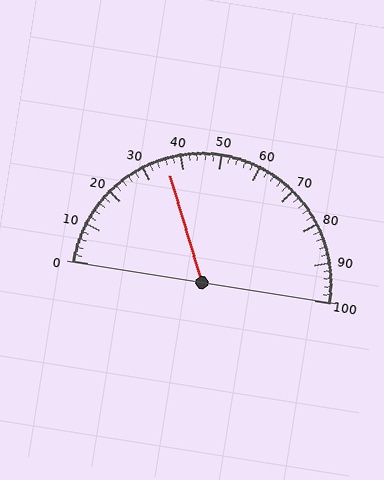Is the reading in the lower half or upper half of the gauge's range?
The reading is in the lower half of the range (0 to 100).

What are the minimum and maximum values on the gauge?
The gauge ranges from 0 to 100.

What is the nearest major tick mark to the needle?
The nearest major tick mark is 40.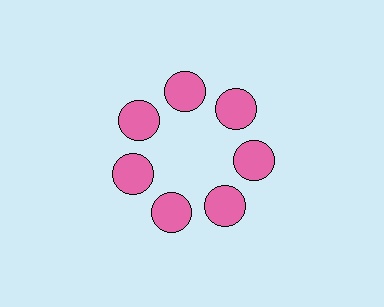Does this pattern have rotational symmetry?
Yes, this pattern has 7-fold rotational symmetry. It looks the same after rotating 51 degrees around the center.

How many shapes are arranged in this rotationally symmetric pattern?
There are 7 shapes, arranged in 7 groups of 1.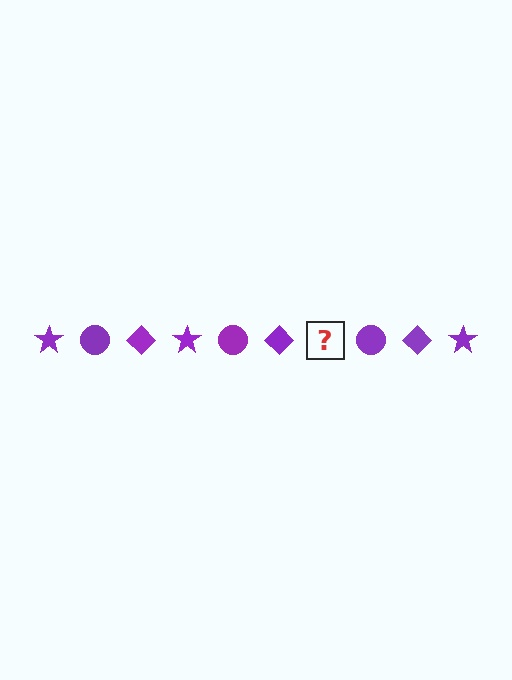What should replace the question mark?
The question mark should be replaced with a purple star.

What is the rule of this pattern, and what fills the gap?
The rule is that the pattern cycles through star, circle, diamond shapes in purple. The gap should be filled with a purple star.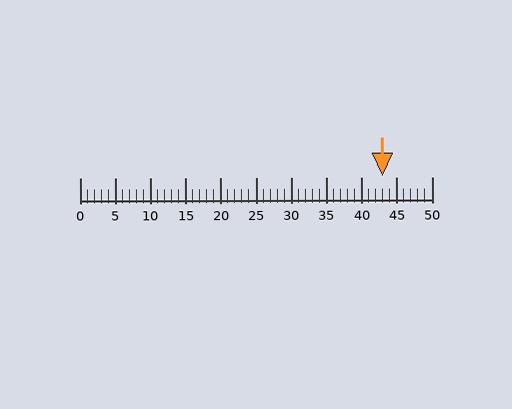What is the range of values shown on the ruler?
The ruler shows values from 0 to 50.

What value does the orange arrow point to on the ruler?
The orange arrow points to approximately 43.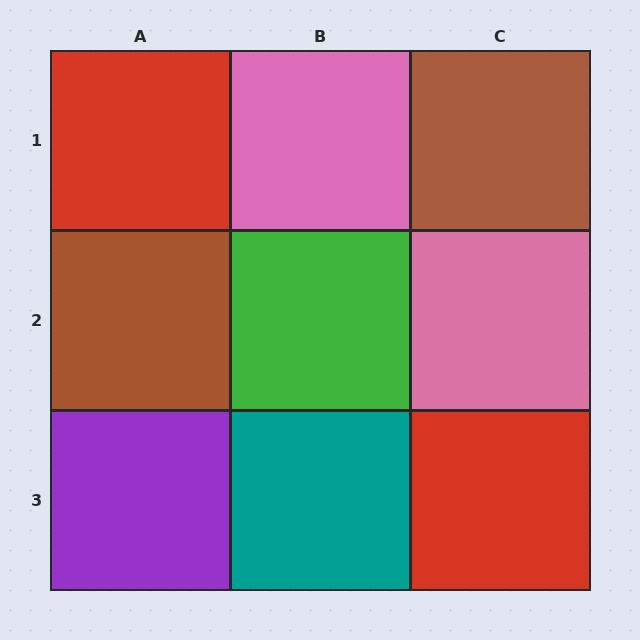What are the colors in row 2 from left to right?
Brown, green, pink.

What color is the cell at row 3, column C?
Red.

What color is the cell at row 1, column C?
Brown.